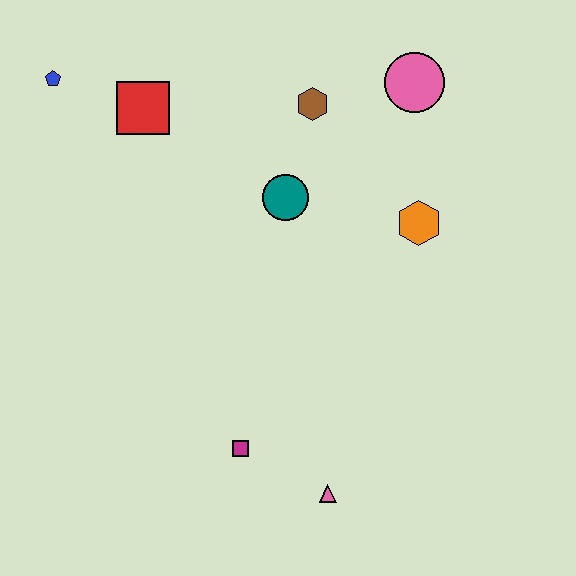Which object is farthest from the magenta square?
The blue pentagon is farthest from the magenta square.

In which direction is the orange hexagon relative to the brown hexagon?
The orange hexagon is below the brown hexagon.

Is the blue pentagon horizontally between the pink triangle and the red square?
No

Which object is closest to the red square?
The blue pentagon is closest to the red square.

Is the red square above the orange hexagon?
Yes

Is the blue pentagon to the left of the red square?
Yes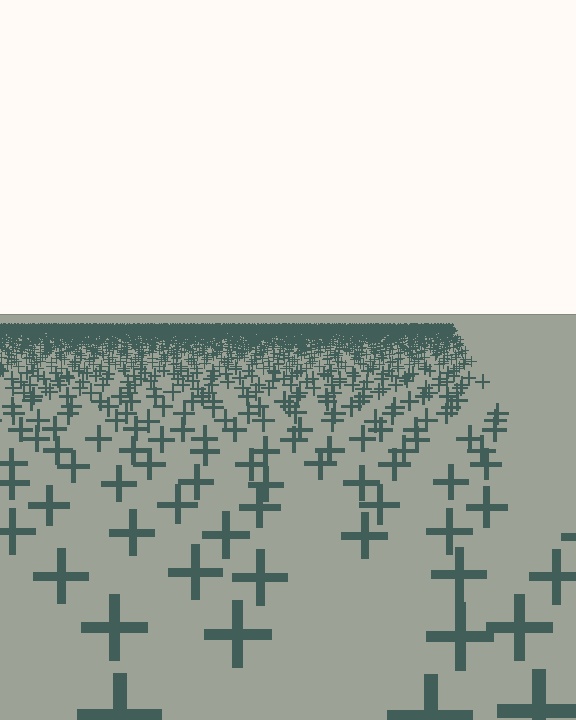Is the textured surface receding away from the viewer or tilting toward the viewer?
The surface is receding away from the viewer. Texture elements get smaller and denser toward the top.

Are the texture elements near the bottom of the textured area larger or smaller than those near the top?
Larger. Near the bottom, elements are closer to the viewer and appear at a bigger on-screen size.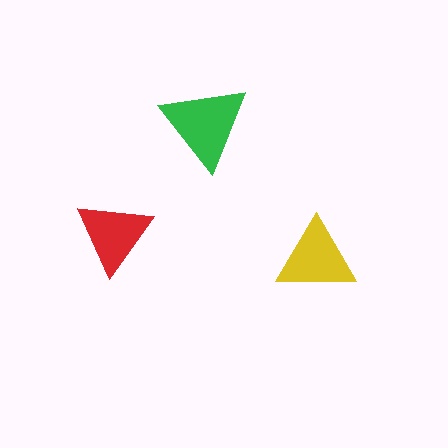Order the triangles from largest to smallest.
the green one, the yellow one, the red one.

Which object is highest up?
The green triangle is topmost.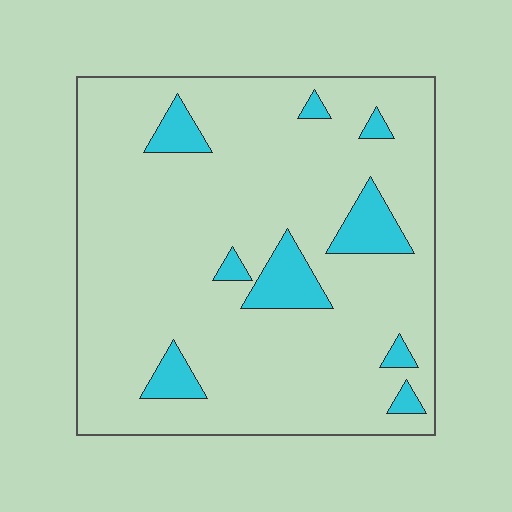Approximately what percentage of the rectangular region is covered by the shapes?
Approximately 10%.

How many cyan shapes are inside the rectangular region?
9.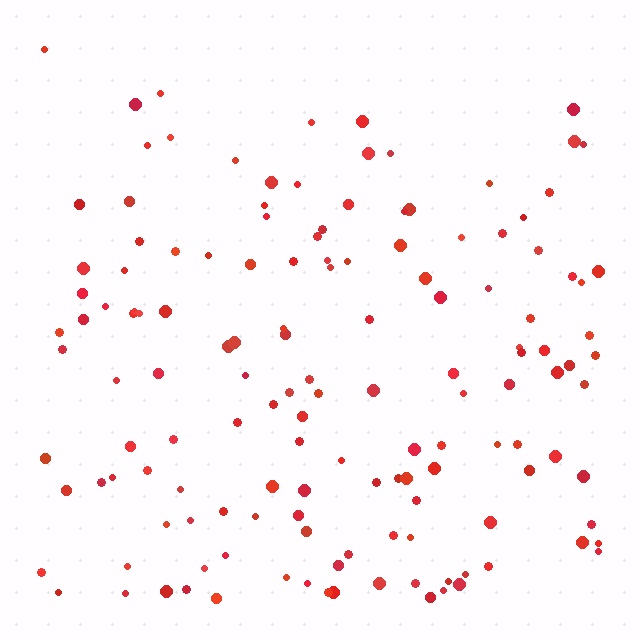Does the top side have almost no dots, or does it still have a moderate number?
Still a moderate number, just noticeably fewer than the bottom.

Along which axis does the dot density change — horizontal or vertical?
Vertical.